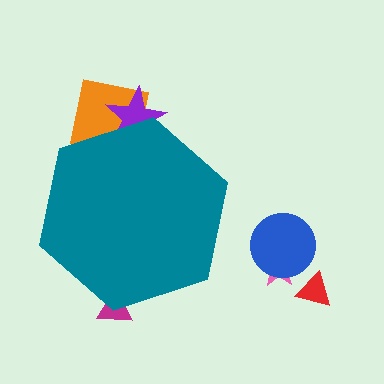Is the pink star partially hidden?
No, the pink star is fully visible.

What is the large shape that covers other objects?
A teal hexagon.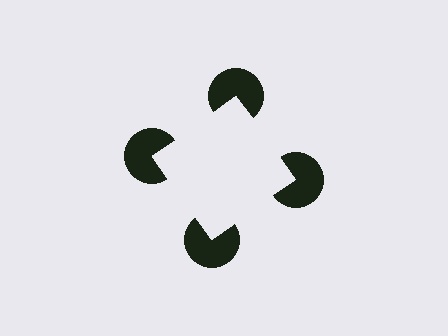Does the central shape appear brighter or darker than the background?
It typically appears slightly brighter than the background, even though no actual brightness change is drawn.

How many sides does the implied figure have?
4 sides.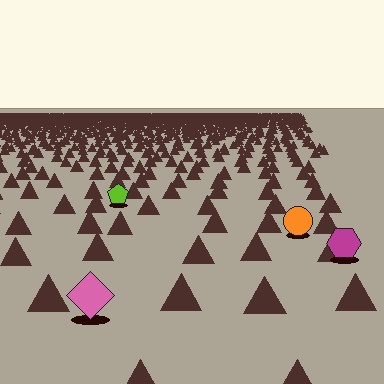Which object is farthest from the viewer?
The lime pentagon is farthest from the viewer. It appears smaller and the ground texture around it is denser.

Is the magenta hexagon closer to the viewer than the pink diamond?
No. The pink diamond is closer — you can tell from the texture gradient: the ground texture is coarser near it.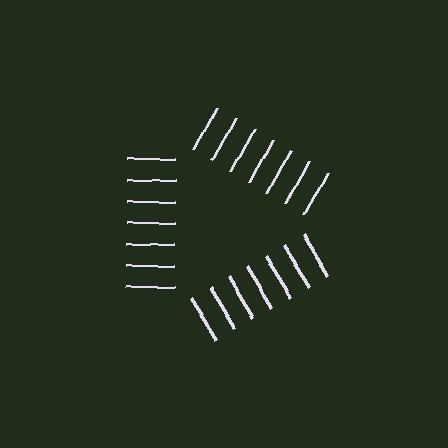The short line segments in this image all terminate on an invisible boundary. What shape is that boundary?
An illusory triangle — the line segments terminate on its edges but no continuous stroke is drawn.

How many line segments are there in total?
21 — 7 along each of the 3 edges.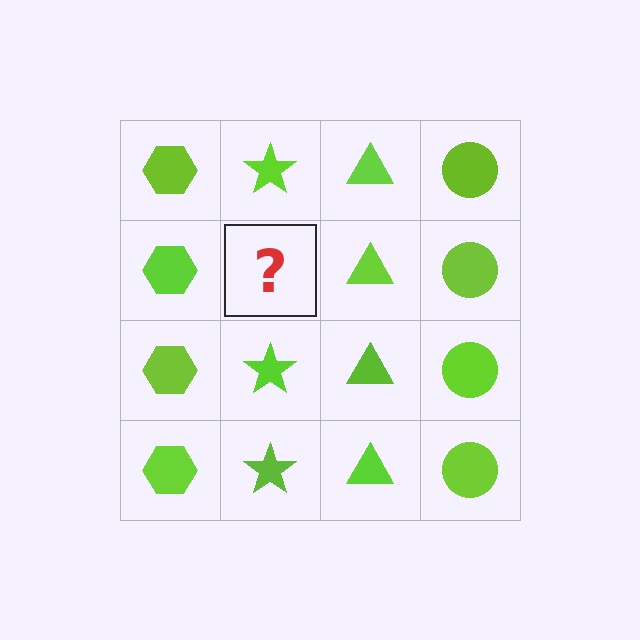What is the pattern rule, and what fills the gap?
The rule is that each column has a consistent shape. The gap should be filled with a lime star.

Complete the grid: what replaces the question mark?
The question mark should be replaced with a lime star.